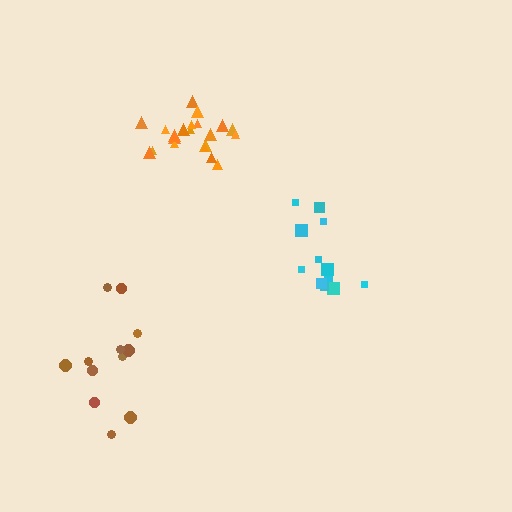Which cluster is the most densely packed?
Orange.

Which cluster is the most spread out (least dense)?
Brown.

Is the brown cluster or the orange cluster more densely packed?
Orange.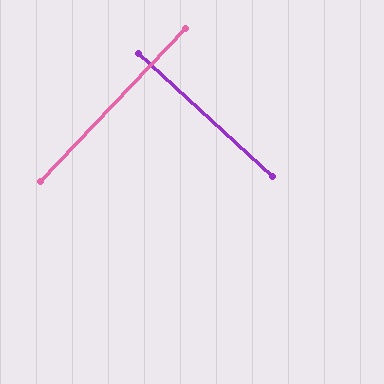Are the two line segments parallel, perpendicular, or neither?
Perpendicular — they meet at approximately 89°.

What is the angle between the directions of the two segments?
Approximately 89 degrees.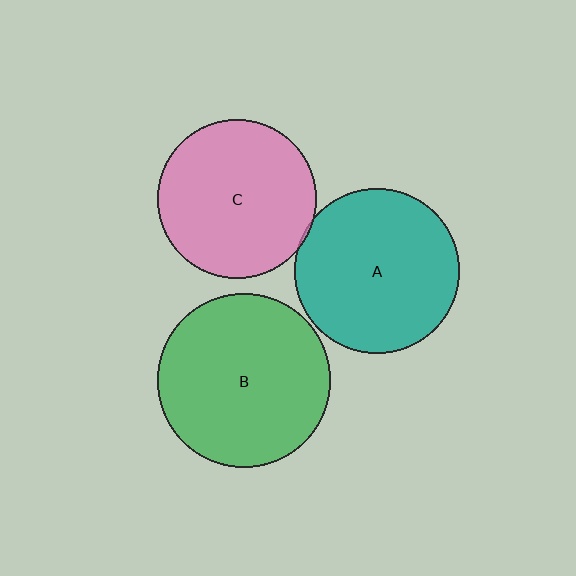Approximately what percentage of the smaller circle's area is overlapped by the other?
Approximately 5%.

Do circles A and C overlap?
Yes.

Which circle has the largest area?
Circle B (green).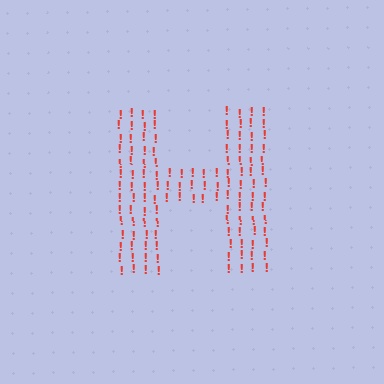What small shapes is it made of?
It is made of small exclamation marks.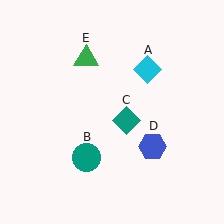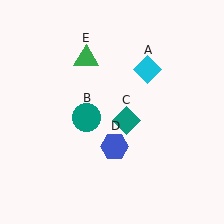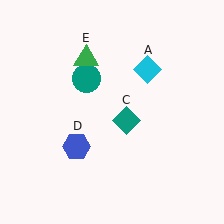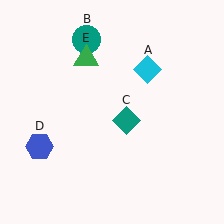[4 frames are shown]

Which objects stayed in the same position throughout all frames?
Cyan diamond (object A) and teal diamond (object C) and green triangle (object E) remained stationary.